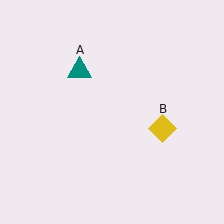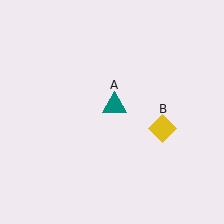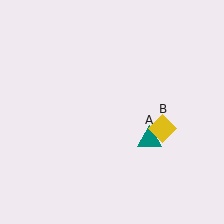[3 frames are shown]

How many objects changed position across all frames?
1 object changed position: teal triangle (object A).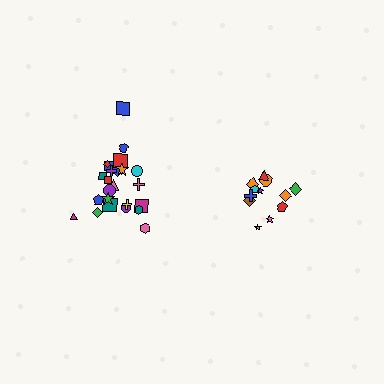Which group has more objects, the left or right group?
The left group.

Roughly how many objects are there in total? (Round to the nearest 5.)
Roughly 35 objects in total.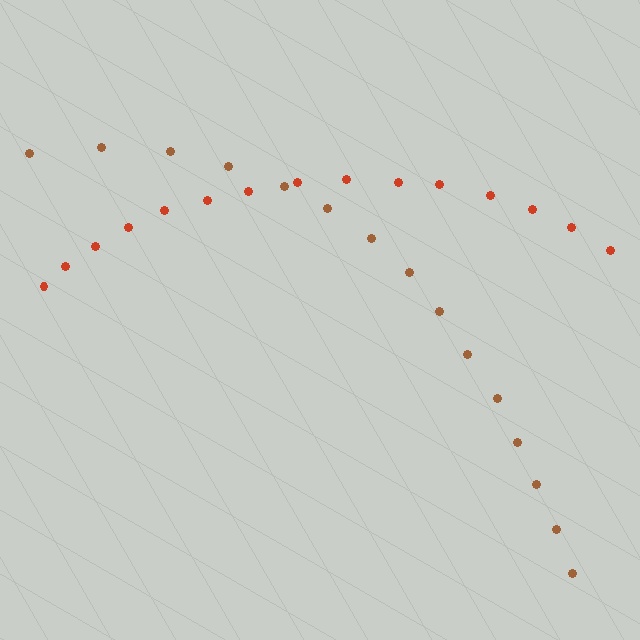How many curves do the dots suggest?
There are 2 distinct paths.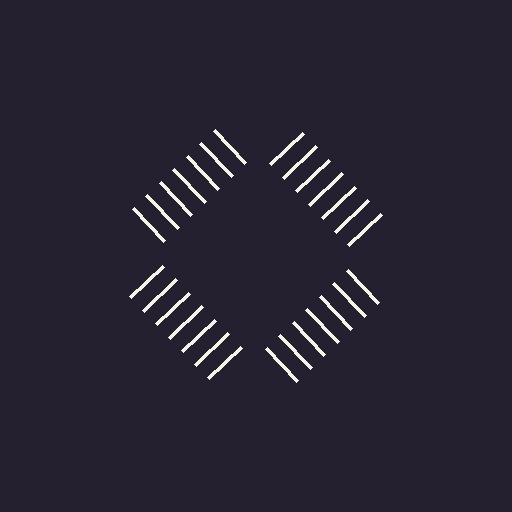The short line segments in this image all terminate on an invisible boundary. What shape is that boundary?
An illusory square — the line segments terminate on its edges but no continuous stroke is drawn.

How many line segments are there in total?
28 — 7 along each of the 4 edges.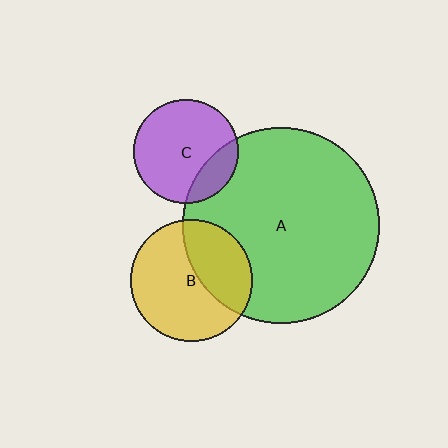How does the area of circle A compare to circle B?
Approximately 2.6 times.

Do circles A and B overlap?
Yes.